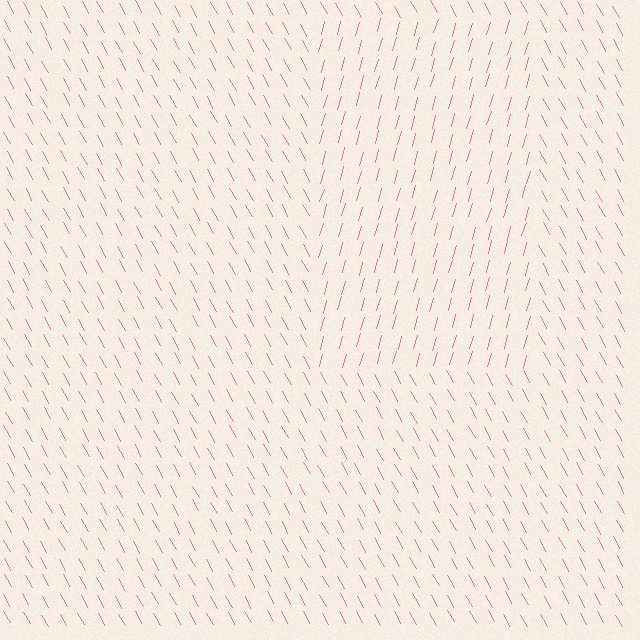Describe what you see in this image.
The image is filled with small pink line segments. A rectangle region in the image has lines oriented differently from the surrounding lines, creating a visible texture boundary.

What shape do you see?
I see a rectangle.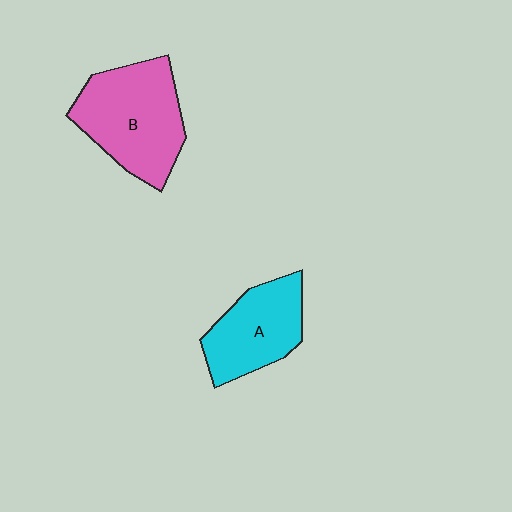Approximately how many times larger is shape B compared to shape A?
Approximately 1.4 times.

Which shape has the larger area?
Shape B (pink).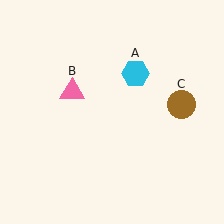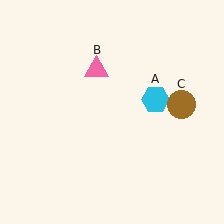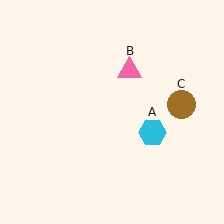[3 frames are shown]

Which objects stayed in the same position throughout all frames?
Brown circle (object C) remained stationary.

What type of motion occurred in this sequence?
The cyan hexagon (object A), pink triangle (object B) rotated clockwise around the center of the scene.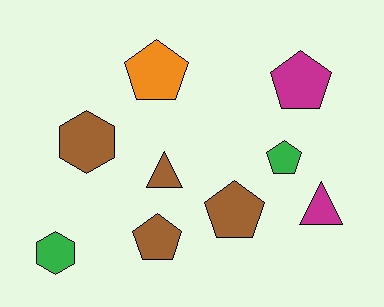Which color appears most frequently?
Brown, with 4 objects.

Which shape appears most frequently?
Pentagon, with 5 objects.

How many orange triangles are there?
There are no orange triangles.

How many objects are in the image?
There are 9 objects.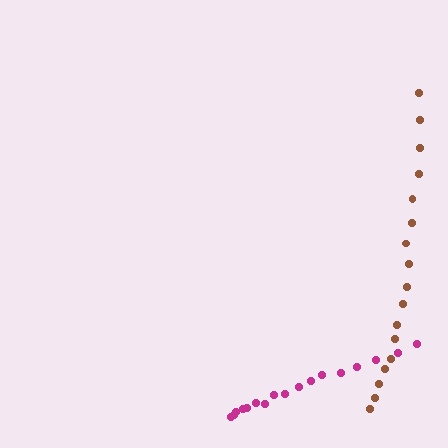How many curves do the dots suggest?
There are 2 distinct paths.